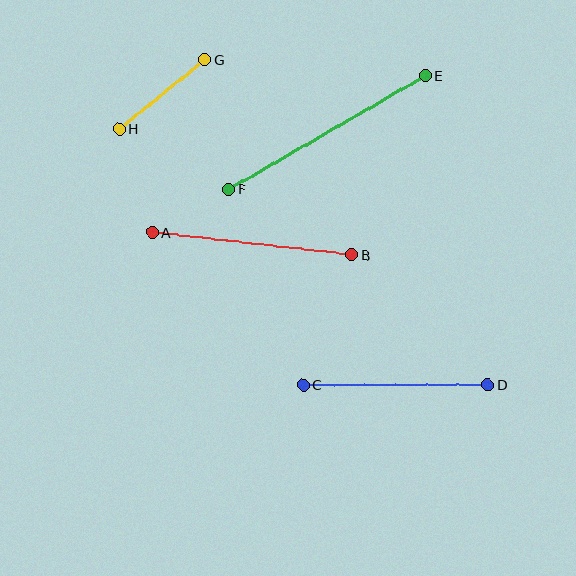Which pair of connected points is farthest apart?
Points E and F are farthest apart.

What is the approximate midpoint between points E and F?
The midpoint is at approximately (327, 132) pixels.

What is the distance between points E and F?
The distance is approximately 227 pixels.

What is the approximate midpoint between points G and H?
The midpoint is at approximately (162, 94) pixels.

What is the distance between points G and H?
The distance is approximately 110 pixels.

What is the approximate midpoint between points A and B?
The midpoint is at approximately (252, 244) pixels.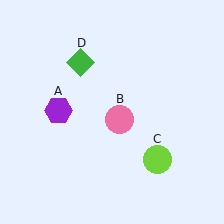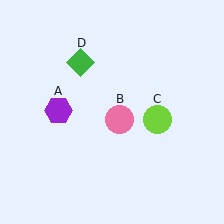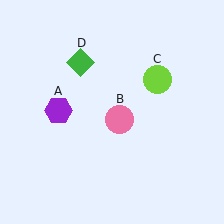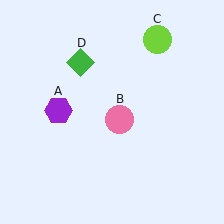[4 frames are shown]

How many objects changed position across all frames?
1 object changed position: lime circle (object C).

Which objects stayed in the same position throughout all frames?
Purple hexagon (object A) and pink circle (object B) and green diamond (object D) remained stationary.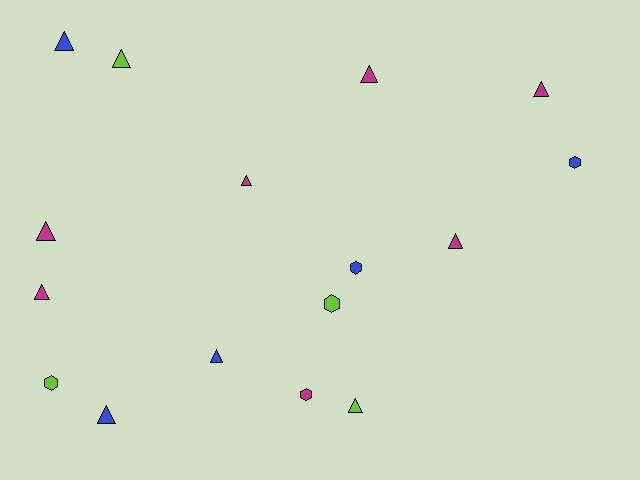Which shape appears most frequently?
Triangle, with 11 objects.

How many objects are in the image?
There are 16 objects.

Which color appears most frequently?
Magenta, with 7 objects.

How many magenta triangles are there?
There are 6 magenta triangles.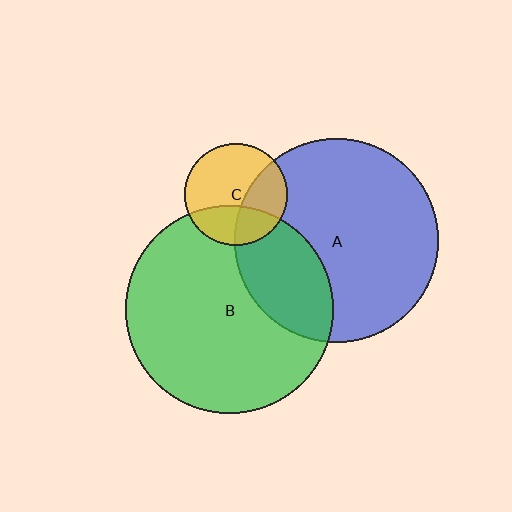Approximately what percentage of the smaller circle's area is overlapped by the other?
Approximately 25%.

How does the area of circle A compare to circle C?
Approximately 4.0 times.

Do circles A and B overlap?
Yes.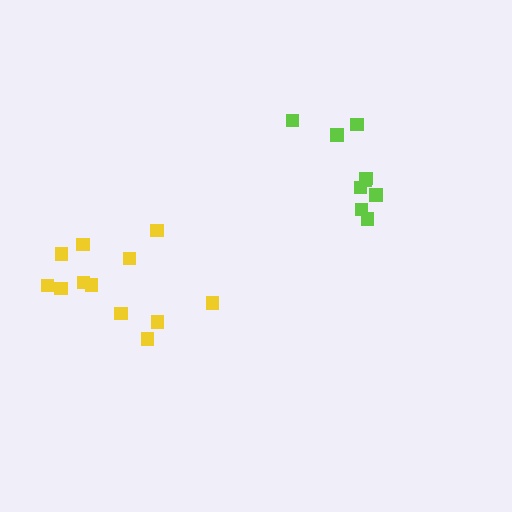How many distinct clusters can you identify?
There are 2 distinct clusters.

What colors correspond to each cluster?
The clusters are colored: lime, yellow.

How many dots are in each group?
Group 1: 9 dots, Group 2: 12 dots (21 total).